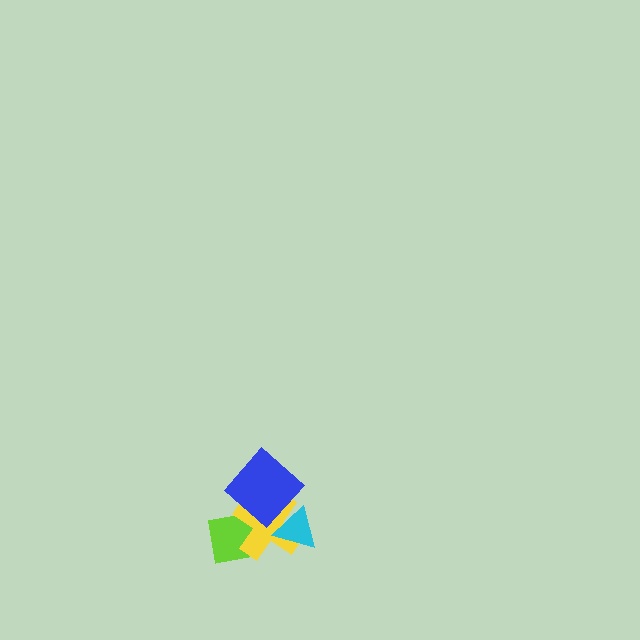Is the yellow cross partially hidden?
Yes, it is partially covered by another shape.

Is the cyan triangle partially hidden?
No, no other shape covers it.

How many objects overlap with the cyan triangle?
2 objects overlap with the cyan triangle.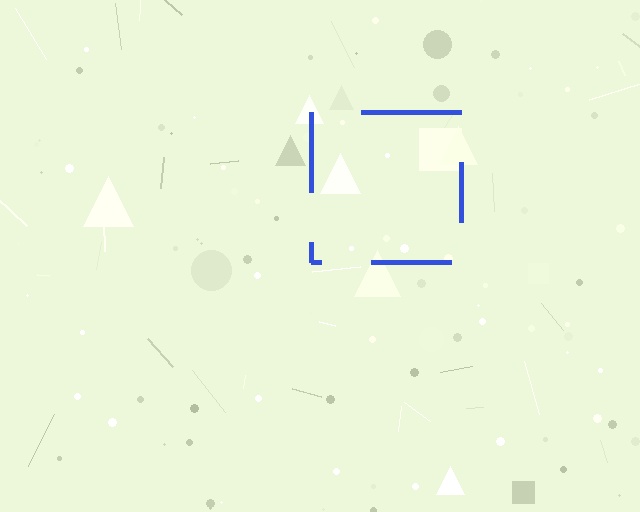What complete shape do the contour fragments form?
The contour fragments form a square.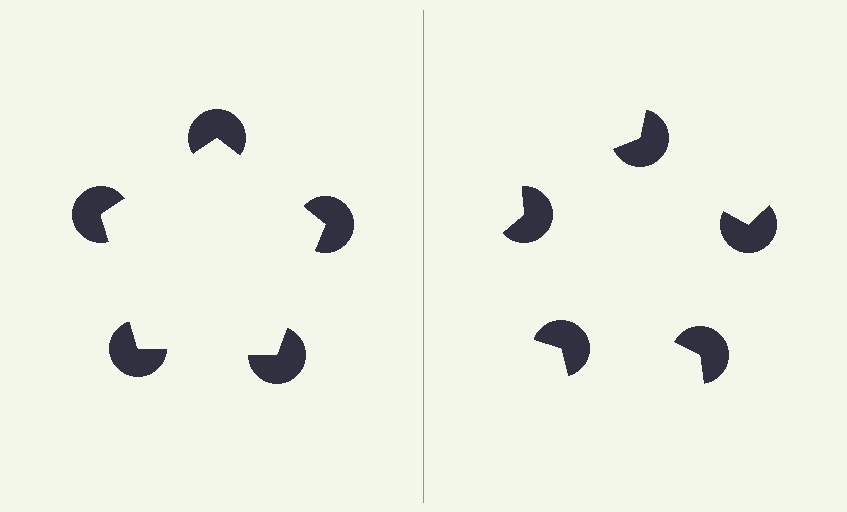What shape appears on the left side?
An illusory pentagon.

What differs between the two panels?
The pac-man discs are positioned identically on both sides; only the wedge orientations differ. On the left they align to a pentagon; on the right they are misaligned.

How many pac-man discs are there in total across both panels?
10 — 5 on each side.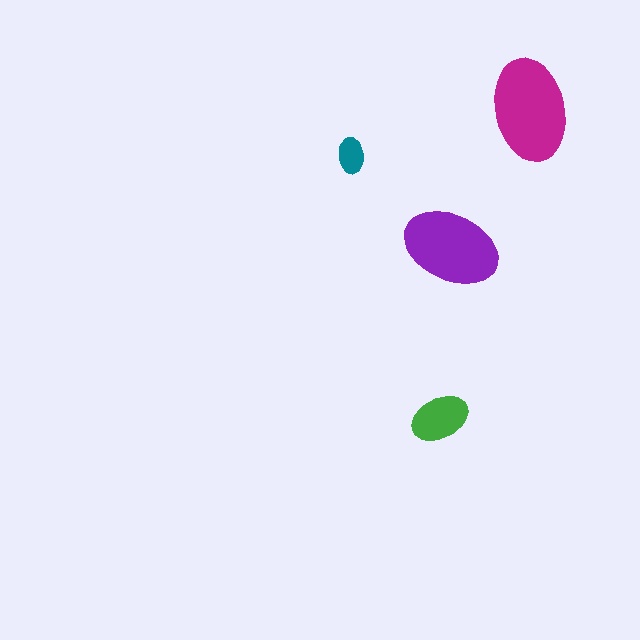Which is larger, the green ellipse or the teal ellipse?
The green one.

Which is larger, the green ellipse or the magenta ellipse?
The magenta one.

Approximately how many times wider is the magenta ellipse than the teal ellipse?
About 3 times wider.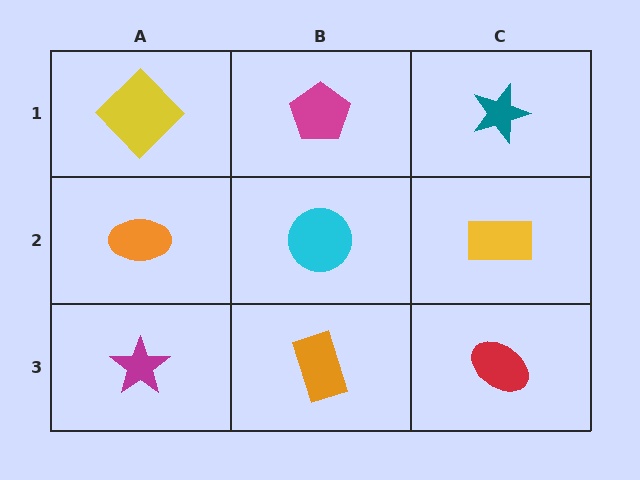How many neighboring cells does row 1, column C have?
2.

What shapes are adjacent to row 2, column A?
A yellow diamond (row 1, column A), a magenta star (row 3, column A), a cyan circle (row 2, column B).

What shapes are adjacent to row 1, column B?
A cyan circle (row 2, column B), a yellow diamond (row 1, column A), a teal star (row 1, column C).